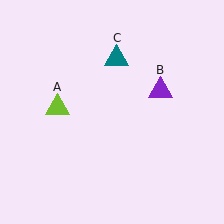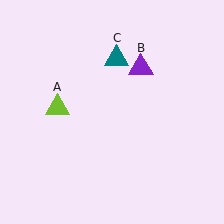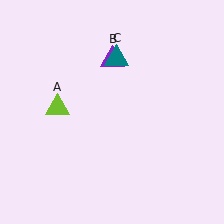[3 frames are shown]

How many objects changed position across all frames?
1 object changed position: purple triangle (object B).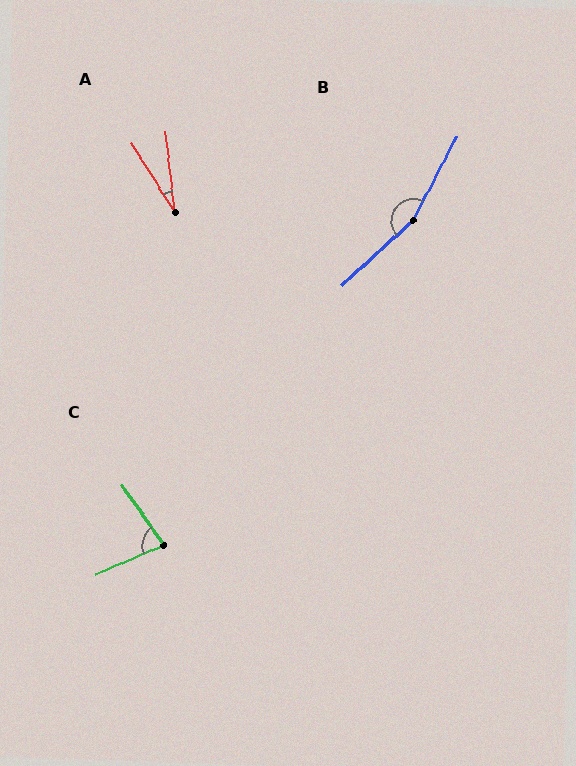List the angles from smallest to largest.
A (26°), C (78°), B (160°).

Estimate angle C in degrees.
Approximately 78 degrees.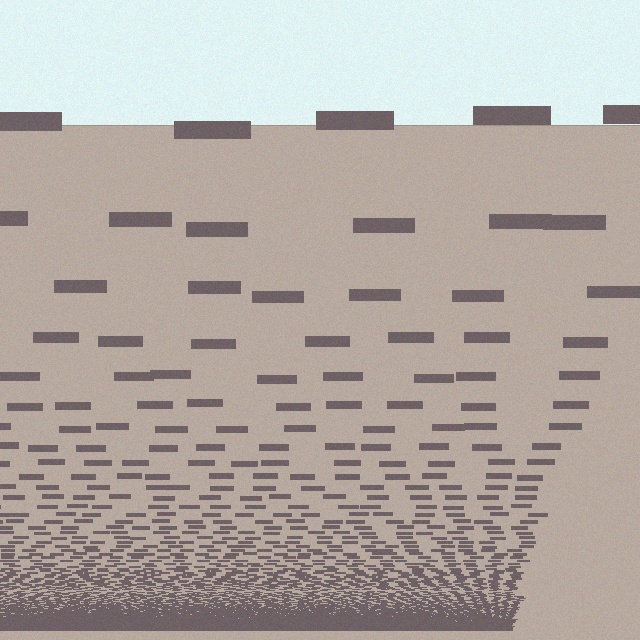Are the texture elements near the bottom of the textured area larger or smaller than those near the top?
Smaller. The gradient is inverted — elements near the bottom are smaller and denser.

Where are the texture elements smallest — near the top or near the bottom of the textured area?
Near the bottom.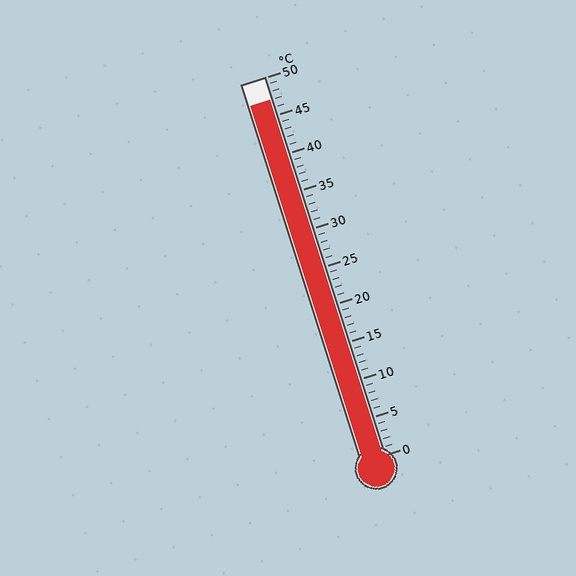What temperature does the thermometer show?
The thermometer shows approximately 47°C.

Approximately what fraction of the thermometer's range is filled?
The thermometer is filled to approximately 95% of its range.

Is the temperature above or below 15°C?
The temperature is above 15°C.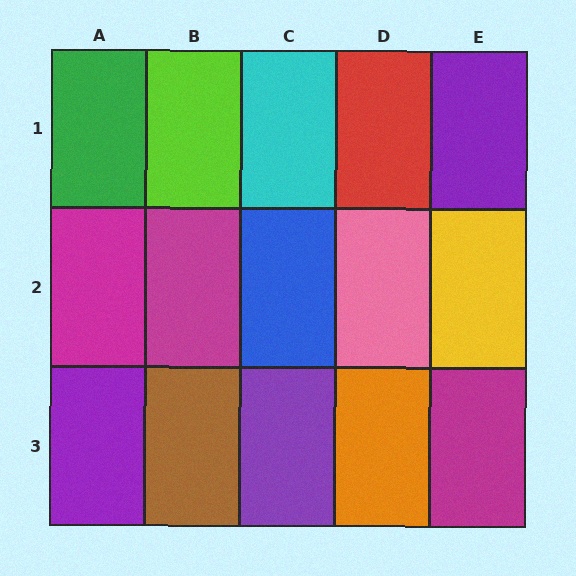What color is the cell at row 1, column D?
Red.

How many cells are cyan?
1 cell is cyan.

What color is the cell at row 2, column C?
Blue.